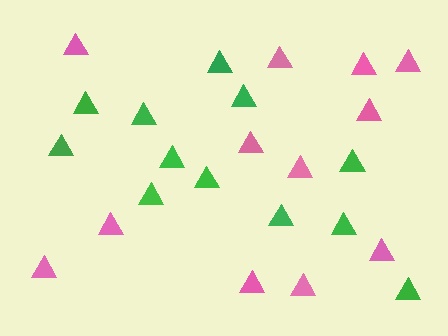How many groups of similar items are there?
There are 2 groups: one group of green triangles (12) and one group of pink triangles (12).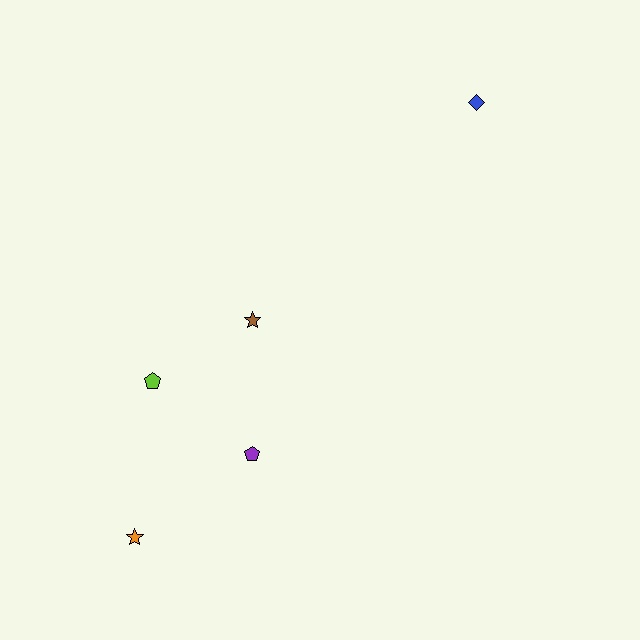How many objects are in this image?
There are 5 objects.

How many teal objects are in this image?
There are no teal objects.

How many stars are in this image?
There are 2 stars.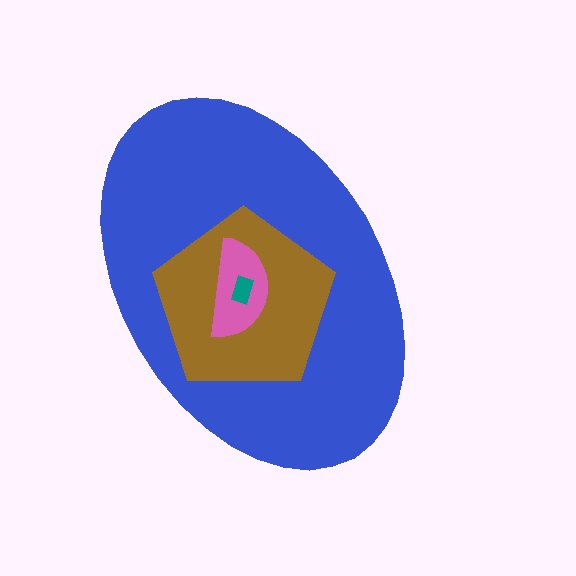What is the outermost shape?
The blue ellipse.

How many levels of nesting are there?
4.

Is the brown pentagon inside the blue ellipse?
Yes.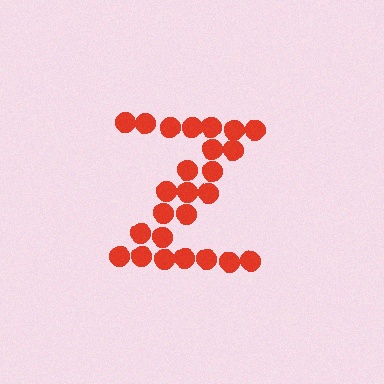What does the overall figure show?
The overall figure shows the letter Z.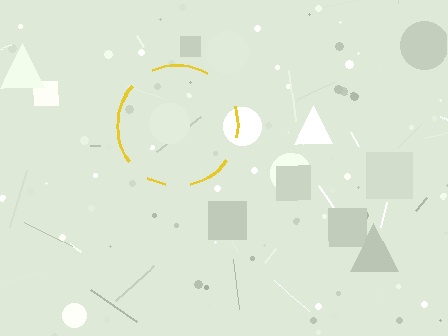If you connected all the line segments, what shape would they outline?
They would outline a circle.